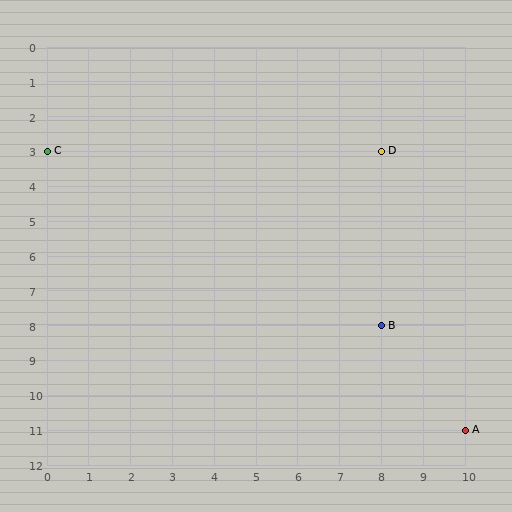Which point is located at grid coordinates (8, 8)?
Point B is at (8, 8).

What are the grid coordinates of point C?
Point C is at grid coordinates (0, 3).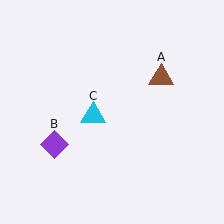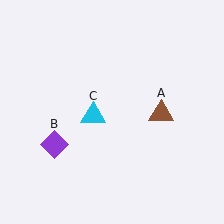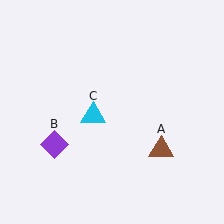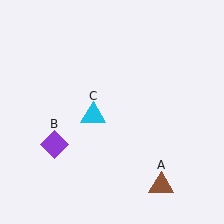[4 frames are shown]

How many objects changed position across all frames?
1 object changed position: brown triangle (object A).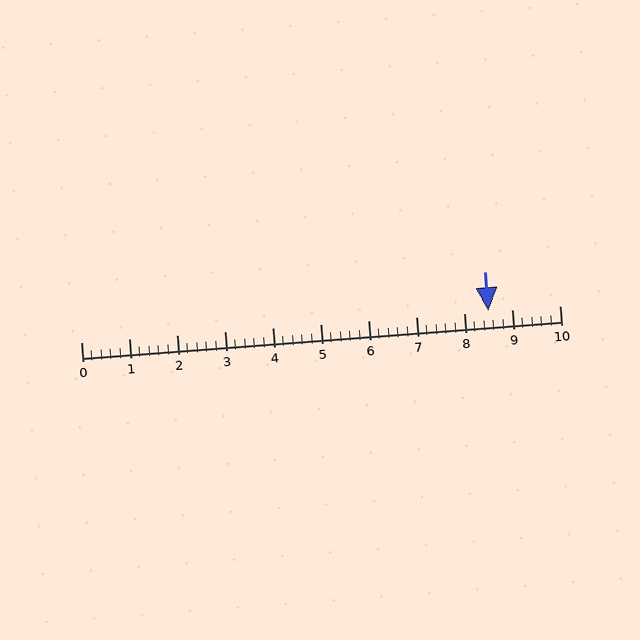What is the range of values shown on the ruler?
The ruler shows values from 0 to 10.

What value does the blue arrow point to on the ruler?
The blue arrow points to approximately 8.5.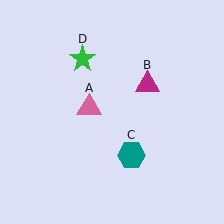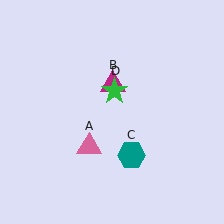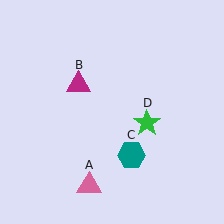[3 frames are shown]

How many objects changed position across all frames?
3 objects changed position: pink triangle (object A), magenta triangle (object B), green star (object D).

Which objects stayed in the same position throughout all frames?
Teal hexagon (object C) remained stationary.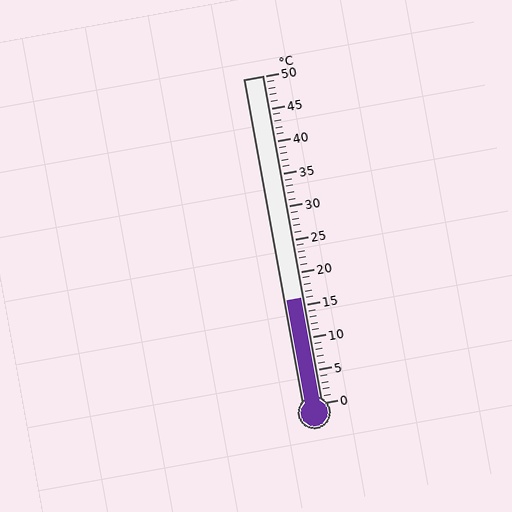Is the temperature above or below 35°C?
The temperature is below 35°C.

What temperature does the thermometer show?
The thermometer shows approximately 16°C.